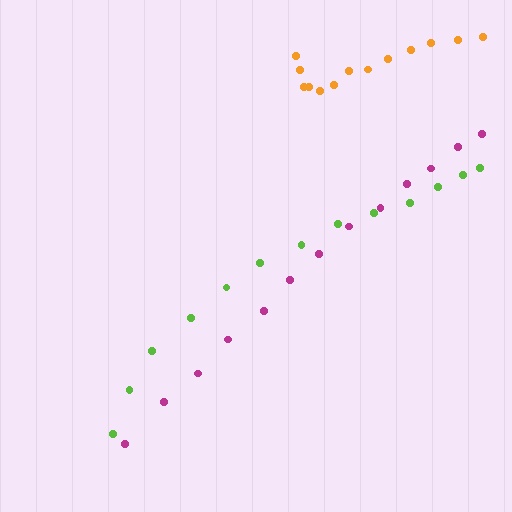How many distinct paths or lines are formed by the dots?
There are 3 distinct paths.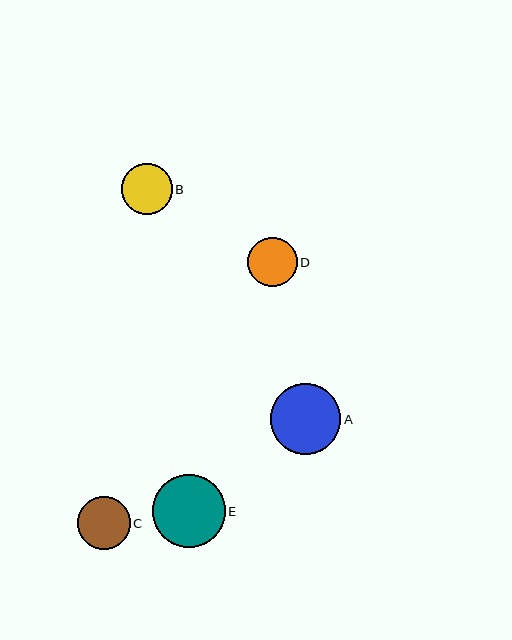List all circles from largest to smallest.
From largest to smallest: E, A, C, B, D.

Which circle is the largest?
Circle E is the largest with a size of approximately 73 pixels.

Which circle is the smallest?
Circle D is the smallest with a size of approximately 50 pixels.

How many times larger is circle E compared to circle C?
Circle E is approximately 1.4 times the size of circle C.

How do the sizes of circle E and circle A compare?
Circle E and circle A are approximately the same size.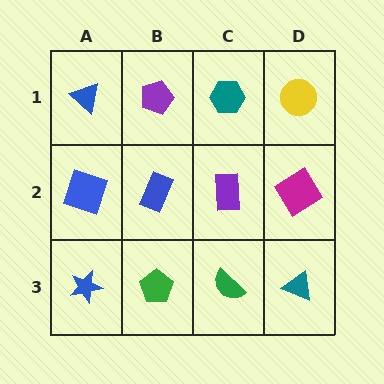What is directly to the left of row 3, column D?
A green semicircle.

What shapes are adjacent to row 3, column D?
A magenta diamond (row 2, column D), a green semicircle (row 3, column C).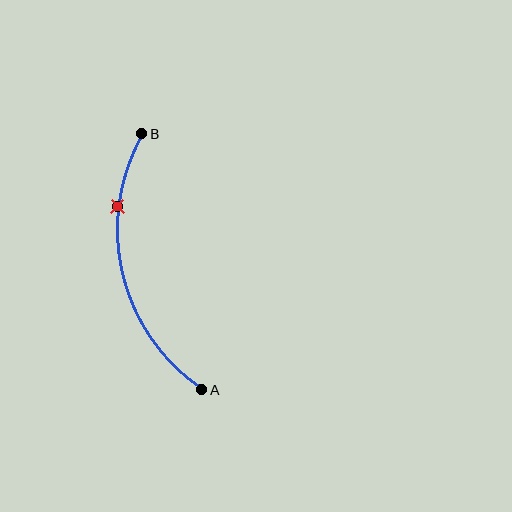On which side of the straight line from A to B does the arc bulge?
The arc bulges to the left of the straight line connecting A and B.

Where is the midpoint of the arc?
The arc midpoint is the point on the curve farthest from the straight line joining A and B. It sits to the left of that line.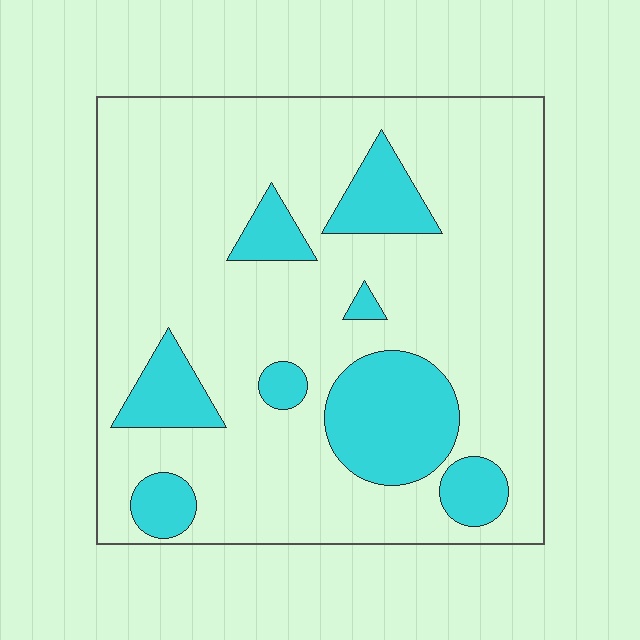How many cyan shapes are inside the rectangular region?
8.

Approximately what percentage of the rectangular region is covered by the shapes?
Approximately 20%.